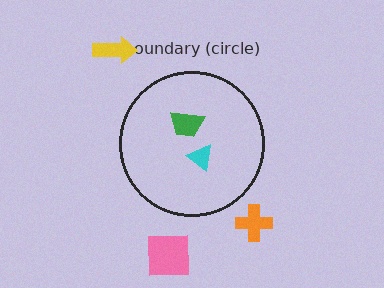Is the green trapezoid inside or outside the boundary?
Inside.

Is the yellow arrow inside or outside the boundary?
Outside.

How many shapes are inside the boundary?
2 inside, 3 outside.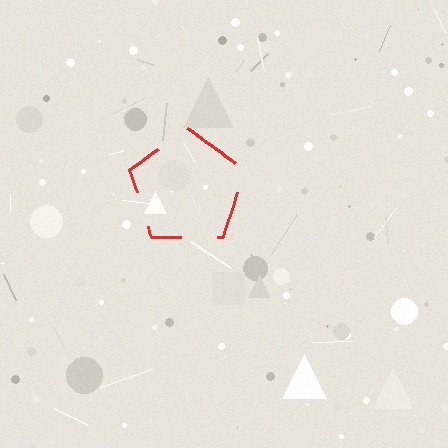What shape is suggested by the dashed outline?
The dashed outline suggests a pentagon.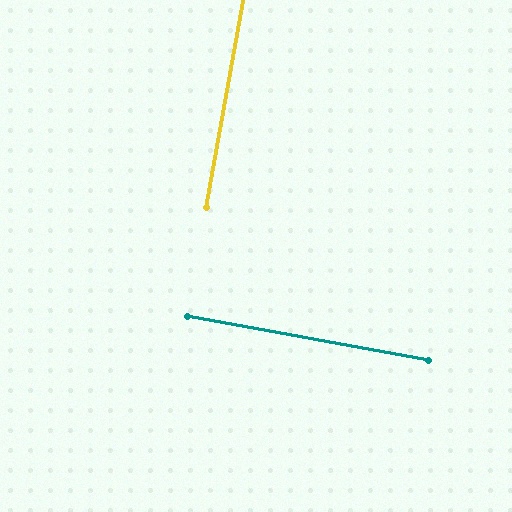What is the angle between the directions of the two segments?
Approximately 90 degrees.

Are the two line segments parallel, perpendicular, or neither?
Perpendicular — they meet at approximately 90°.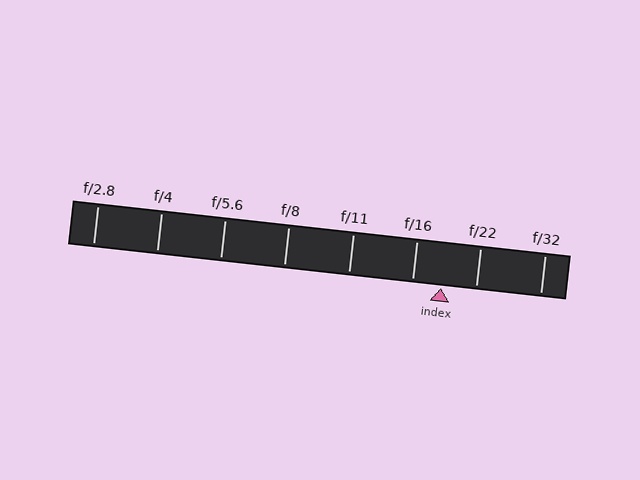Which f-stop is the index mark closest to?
The index mark is closest to f/16.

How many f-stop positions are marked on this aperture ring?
There are 8 f-stop positions marked.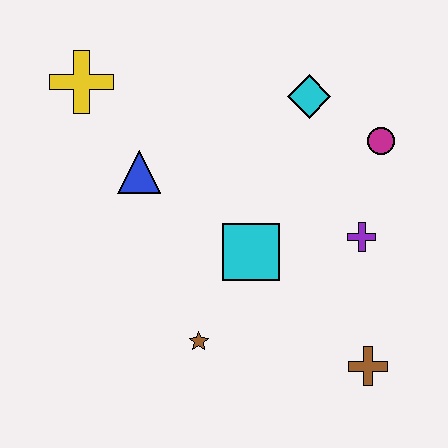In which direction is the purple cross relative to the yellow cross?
The purple cross is to the right of the yellow cross.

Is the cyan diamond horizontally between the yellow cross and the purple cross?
Yes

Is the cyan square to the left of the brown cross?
Yes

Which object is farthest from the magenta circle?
The yellow cross is farthest from the magenta circle.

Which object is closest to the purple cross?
The magenta circle is closest to the purple cross.